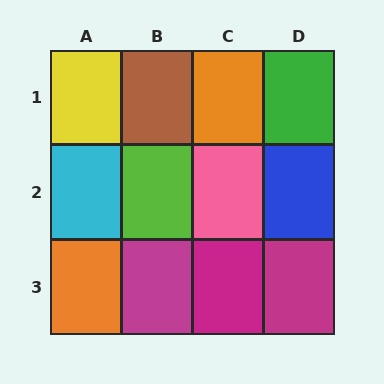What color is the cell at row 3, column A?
Orange.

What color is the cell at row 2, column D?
Blue.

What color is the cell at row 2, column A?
Cyan.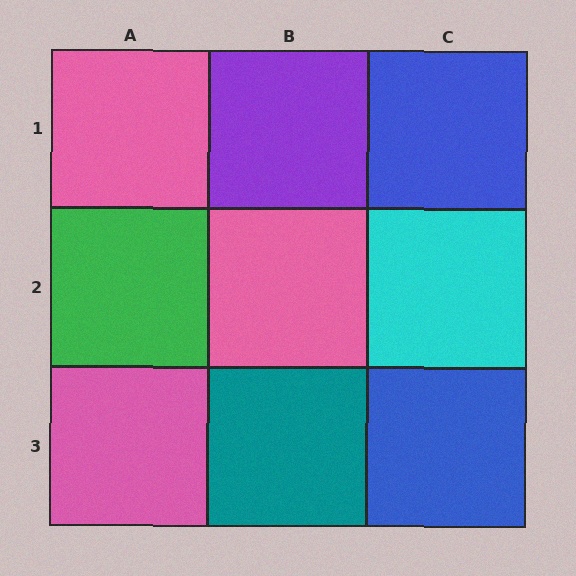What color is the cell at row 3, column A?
Pink.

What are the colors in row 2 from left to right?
Green, pink, cyan.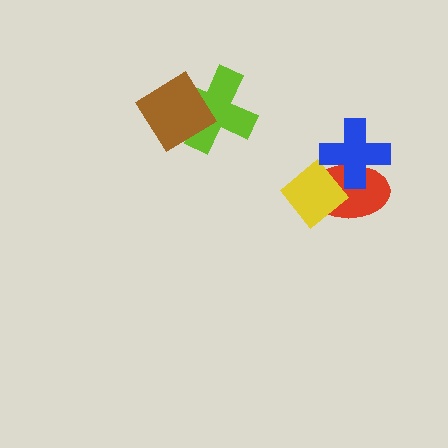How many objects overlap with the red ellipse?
2 objects overlap with the red ellipse.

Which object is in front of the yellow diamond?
The blue cross is in front of the yellow diamond.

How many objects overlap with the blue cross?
2 objects overlap with the blue cross.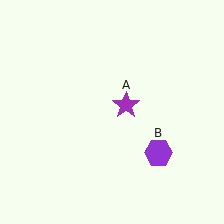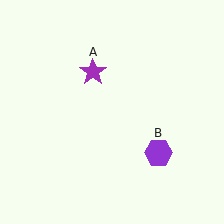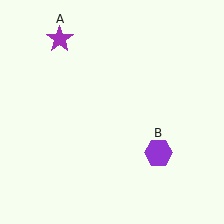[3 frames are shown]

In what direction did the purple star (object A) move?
The purple star (object A) moved up and to the left.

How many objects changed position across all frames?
1 object changed position: purple star (object A).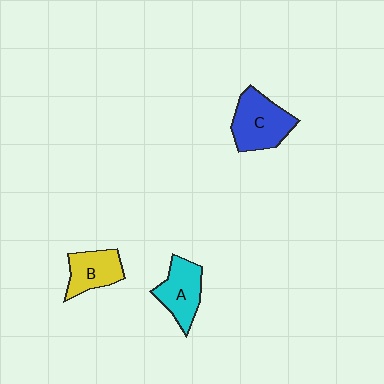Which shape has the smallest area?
Shape B (yellow).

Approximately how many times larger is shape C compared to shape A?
Approximately 1.2 times.